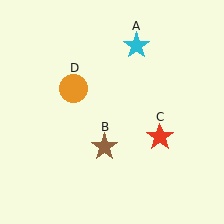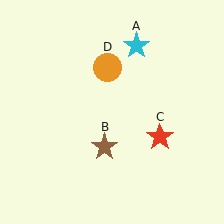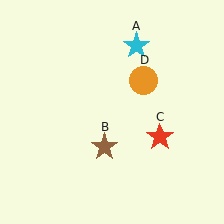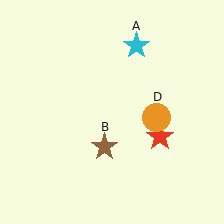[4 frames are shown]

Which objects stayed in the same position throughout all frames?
Cyan star (object A) and brown star (object B) and red star (object C) remained stationary.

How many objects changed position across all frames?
1 object changed position: orange circle (object D).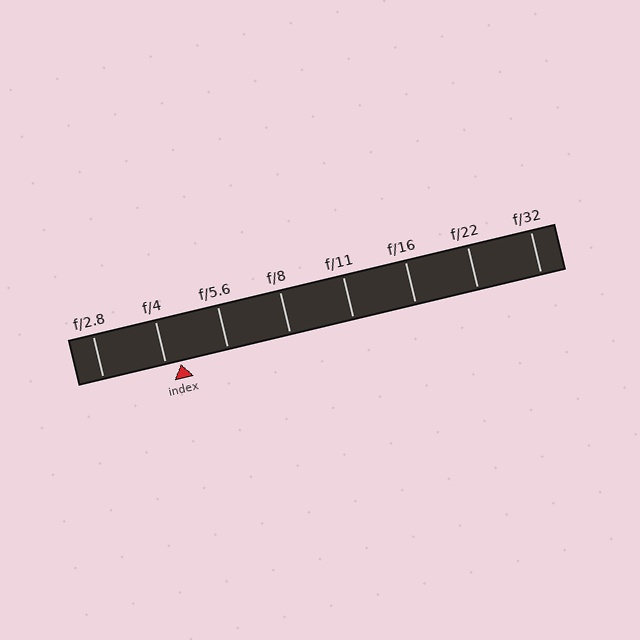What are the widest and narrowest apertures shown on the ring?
The widest aperture shown is f/2.8 and the narrowest is f/32.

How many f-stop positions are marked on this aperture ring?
There are 8 f-stop positions marked.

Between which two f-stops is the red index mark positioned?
The index mark is between f/4 and f/5.6.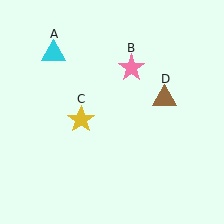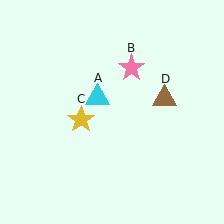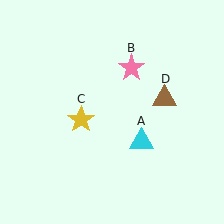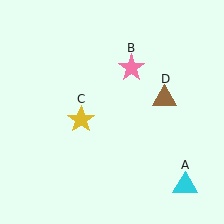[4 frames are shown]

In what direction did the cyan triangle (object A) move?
The cyan triangle (object A) moved down and to the right.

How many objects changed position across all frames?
1 object changed position: cyan triangle (object A).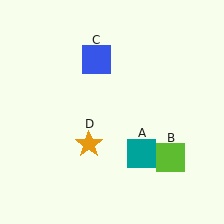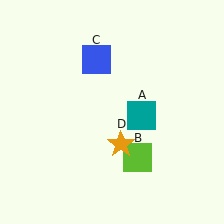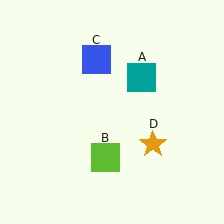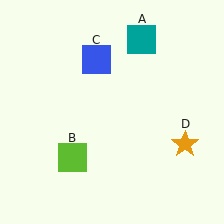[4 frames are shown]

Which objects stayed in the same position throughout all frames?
Blue square (object C) remained stationary.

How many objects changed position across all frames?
3 objects changed position: teal square (object A), lime square (object B), orange star (object D).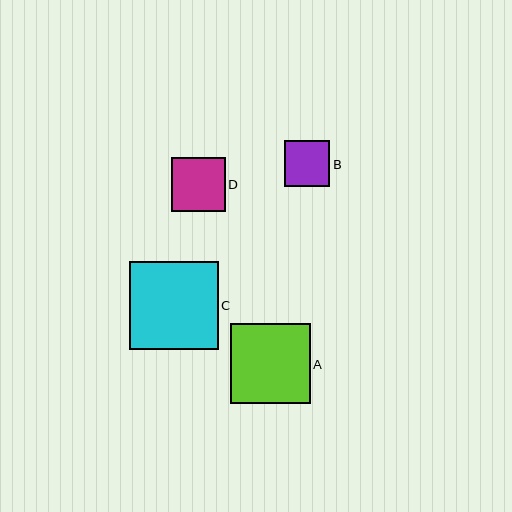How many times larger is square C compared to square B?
Square C is approximately 1.9 times the size of square B.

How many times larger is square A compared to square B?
Square A is approximately 1.7 times the size of square B.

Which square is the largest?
Square C is the largest with a size of approximately 89 pixels.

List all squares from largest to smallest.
From largest to smallest: C, A, D, B.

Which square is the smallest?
Square B is the smallest with a size of approximately 46 pixels.